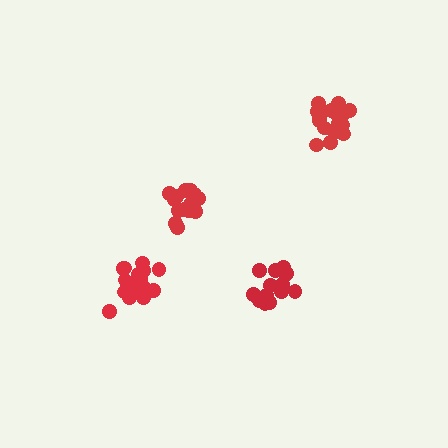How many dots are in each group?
Group 1: 21 dots, Group 2: 15 dots, Group 3: 21 dots, Group 4: 16 dots (73 total).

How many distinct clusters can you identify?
There are 4 distinct clusters.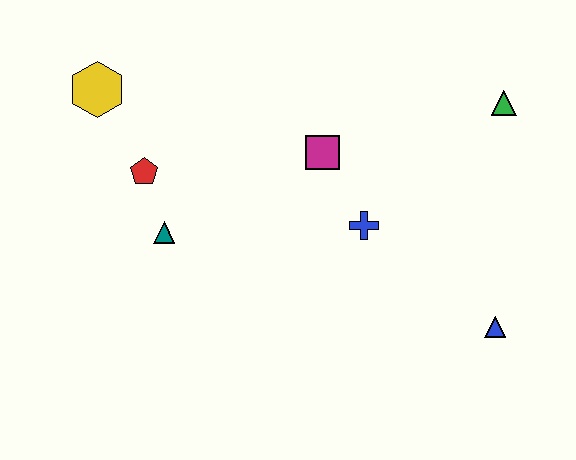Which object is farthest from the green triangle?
The yellow hexagon is farthest from the green triangle.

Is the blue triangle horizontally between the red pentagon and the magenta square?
No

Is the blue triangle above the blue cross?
No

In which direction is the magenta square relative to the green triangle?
The magenta square is to the left of the green triangle.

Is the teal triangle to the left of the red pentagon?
No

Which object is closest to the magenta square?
The blue cross is closest to the magenta square.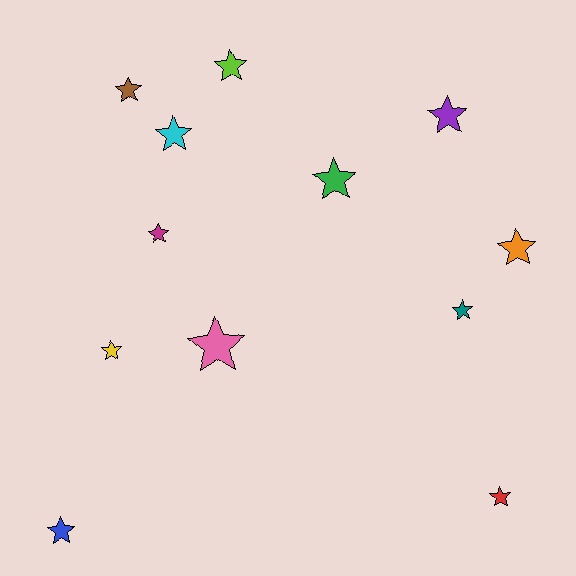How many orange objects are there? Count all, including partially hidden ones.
There is 1 orange object.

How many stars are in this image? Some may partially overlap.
There are 12 stars.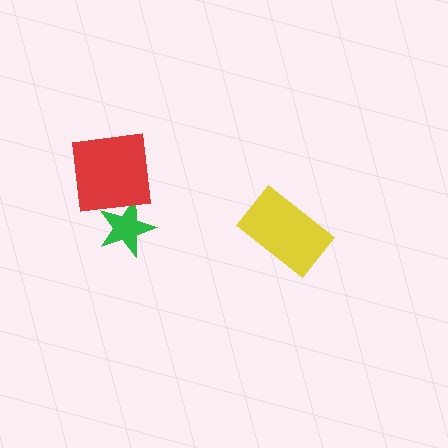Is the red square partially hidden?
No, no other shape covers it.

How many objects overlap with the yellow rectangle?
0 objects overlap with the yellow rectangle.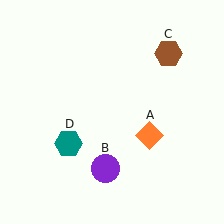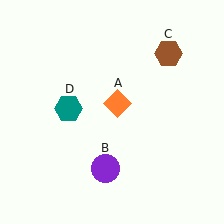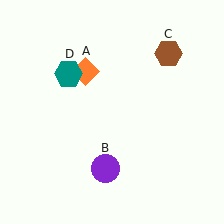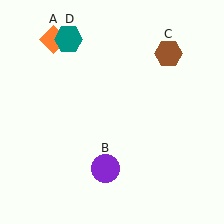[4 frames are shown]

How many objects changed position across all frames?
2 objects changed position: orange diamond (object A), teal hexagon (object D).